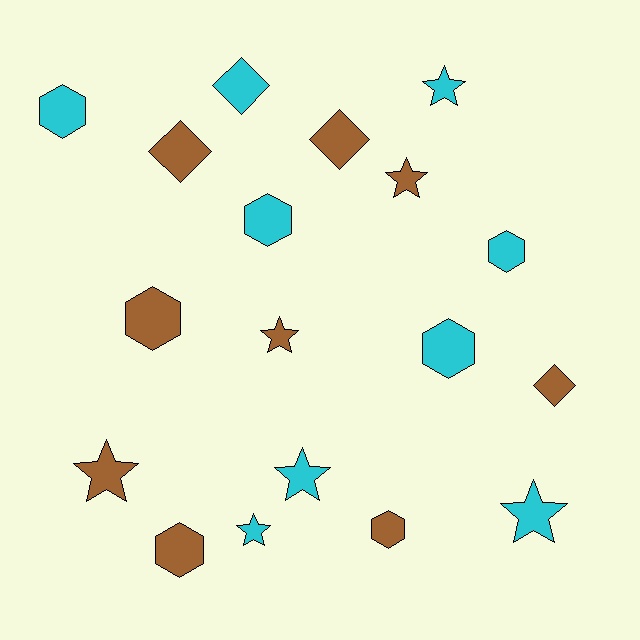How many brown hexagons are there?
There are 3 brown hexagons.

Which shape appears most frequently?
Star, with 7 objects.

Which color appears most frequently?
Brown, with 9 objects.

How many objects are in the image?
There are 18 objects.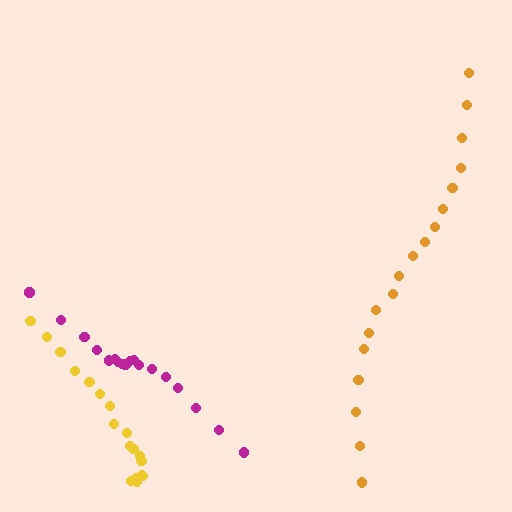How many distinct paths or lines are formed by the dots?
There are 3 distinct paths.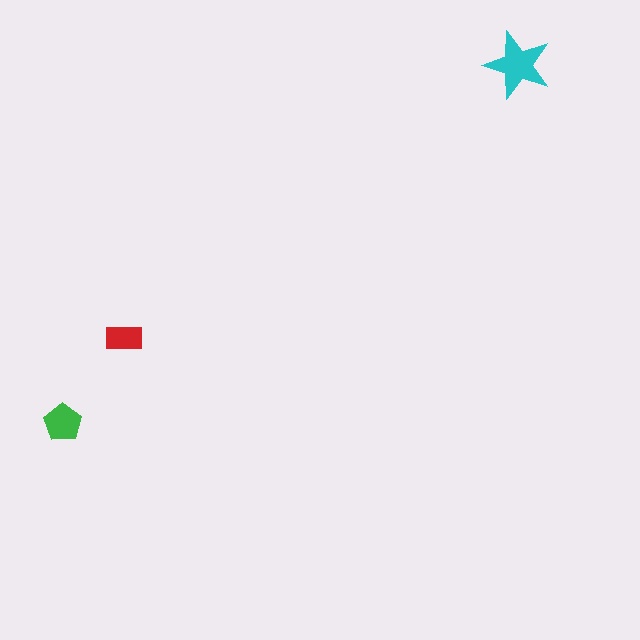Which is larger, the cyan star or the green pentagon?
The cyan star.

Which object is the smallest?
The red rectangle.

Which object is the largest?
The cyan star.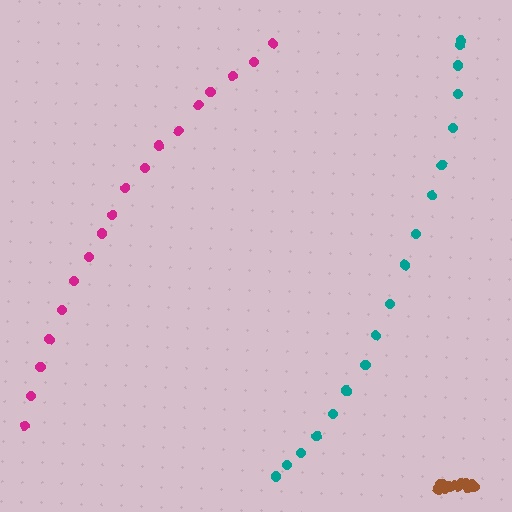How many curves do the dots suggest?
There are 3 distinct paths.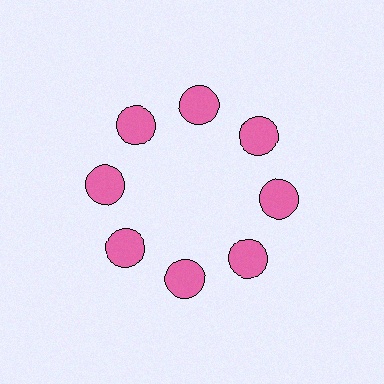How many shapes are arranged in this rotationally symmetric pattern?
There are 8 shapes, arranged in 8 groups of 1.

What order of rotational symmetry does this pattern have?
This pattern has 8-fold rotational symmetry.